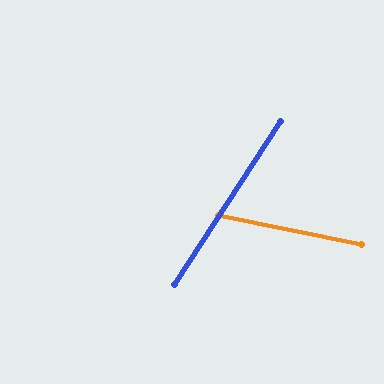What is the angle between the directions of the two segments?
Approximately 69 degrees.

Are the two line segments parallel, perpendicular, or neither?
Neither parallel nor perpendicular — they differ by about 69°.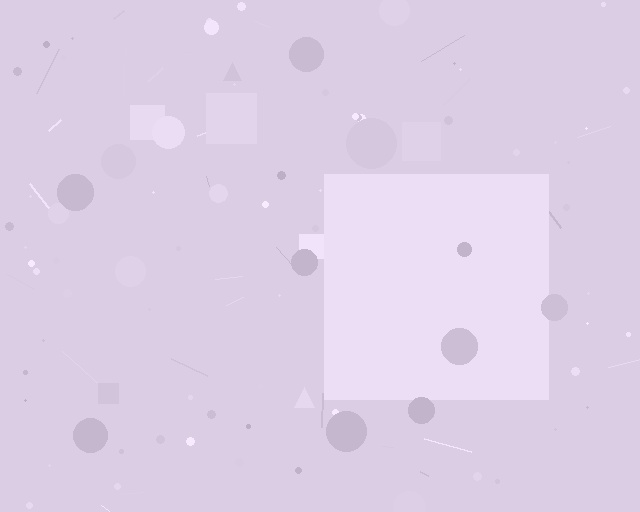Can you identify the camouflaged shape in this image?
The camouflaged shape is a square.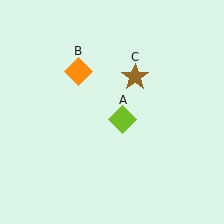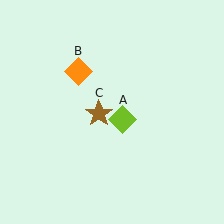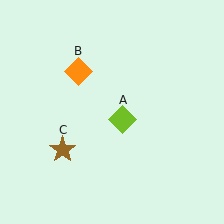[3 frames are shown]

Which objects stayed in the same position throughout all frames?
Lime diamond (object A) and orange diamond (object B) remained stationary.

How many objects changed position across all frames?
1 object changed position: brown star (object C).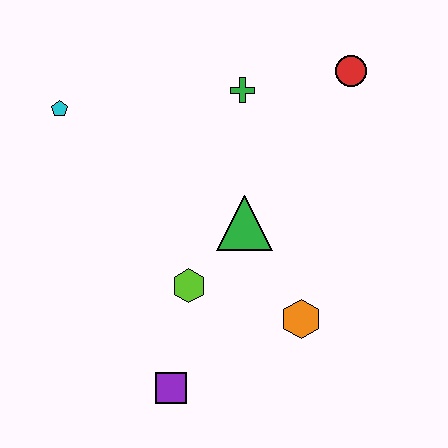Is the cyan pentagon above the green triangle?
Yes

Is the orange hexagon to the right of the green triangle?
Yes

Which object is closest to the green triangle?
The lime hexagon is closest to the green triangle.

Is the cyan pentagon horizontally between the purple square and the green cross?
No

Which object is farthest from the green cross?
The purple square is farthest from the green cross.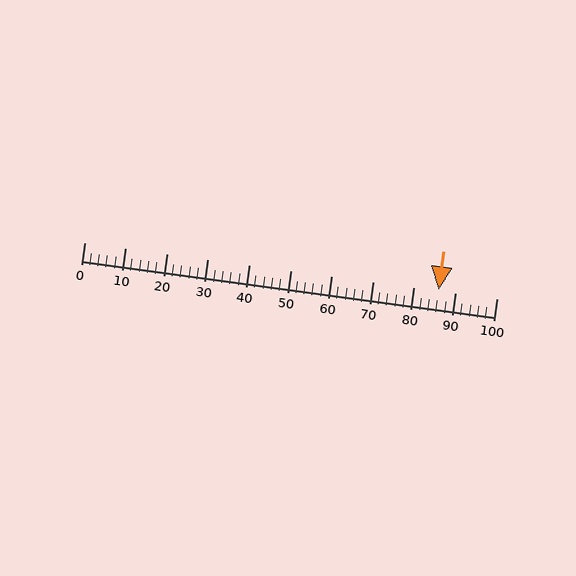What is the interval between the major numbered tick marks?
The major tick marks are spaced 10 units apart.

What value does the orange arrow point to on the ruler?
The orange arrow points to approximately 86.